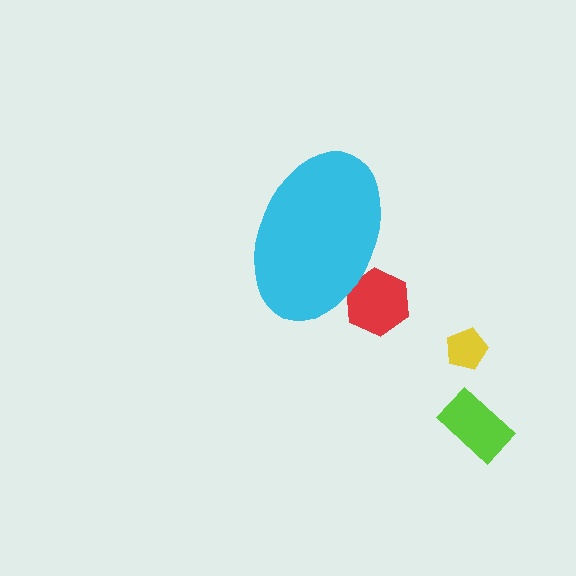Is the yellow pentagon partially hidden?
No, the yellow pentagon is fully visible.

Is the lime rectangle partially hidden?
No, the lime rectangle is fully visible.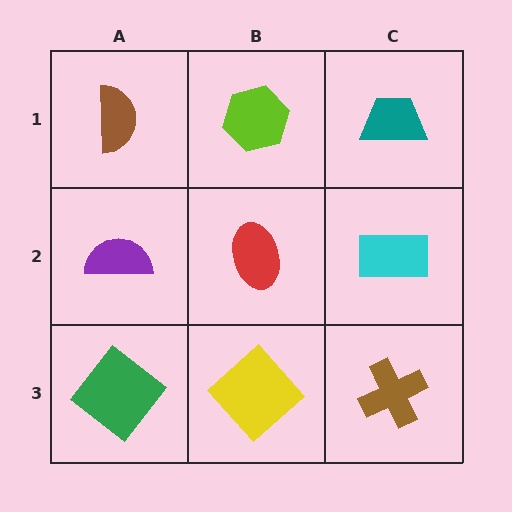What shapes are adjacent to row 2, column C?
A teal trapezoid (row 1, column C), a brown cross (row 3, column C), a red ellipse (row 2, column B).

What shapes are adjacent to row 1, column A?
A purple semicircle (row 2, column A), a lime hexagon (row 1, column B).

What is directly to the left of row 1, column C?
A lime hexagon.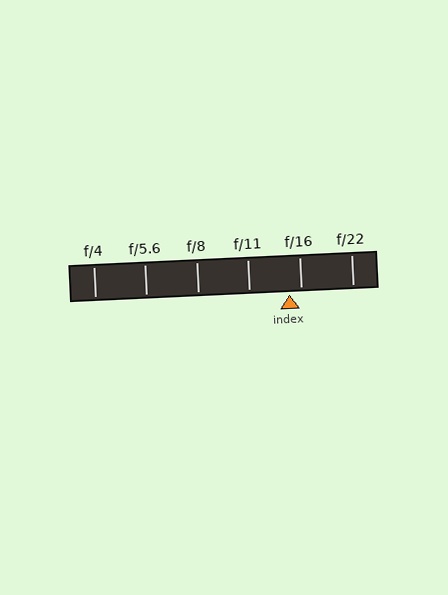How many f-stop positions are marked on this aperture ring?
There are 6 f-stop positions marked.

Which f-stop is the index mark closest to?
The index mark is closest to f/16.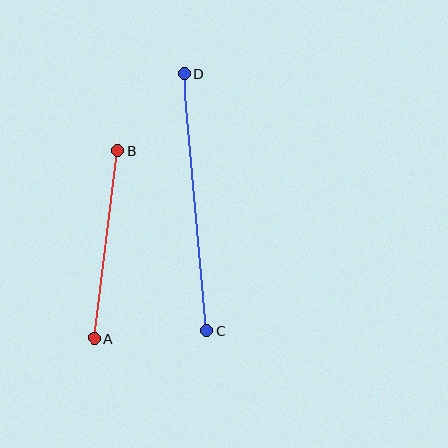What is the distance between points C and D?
The distance is approximately 258 pixels.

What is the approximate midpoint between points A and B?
The midpoint is at approximately (106, 244) pixels.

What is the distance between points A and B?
The distance is approximately 190 pixels.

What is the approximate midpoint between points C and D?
The midpoint is at approximately (195, 202) pixels.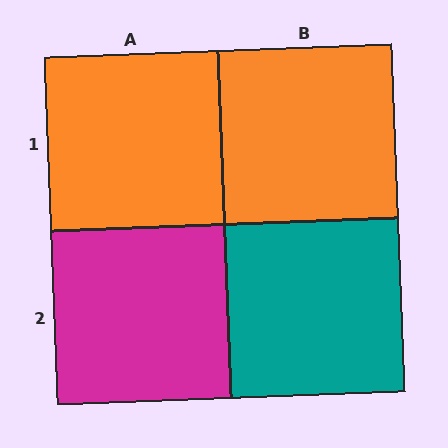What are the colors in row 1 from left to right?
Orange, orange.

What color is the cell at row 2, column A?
Magenta.